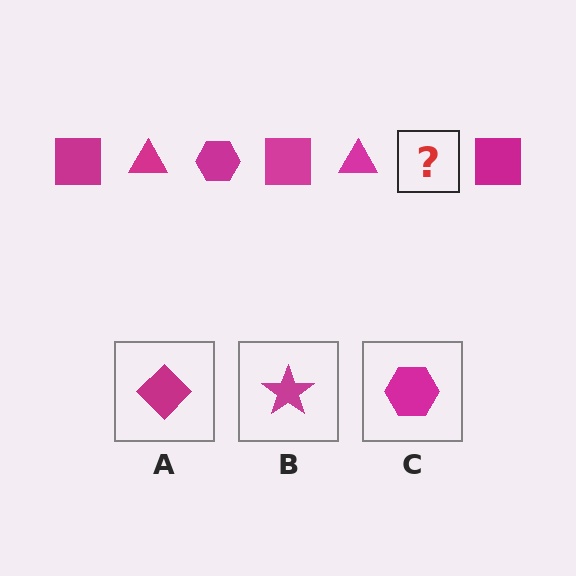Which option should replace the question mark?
Option C.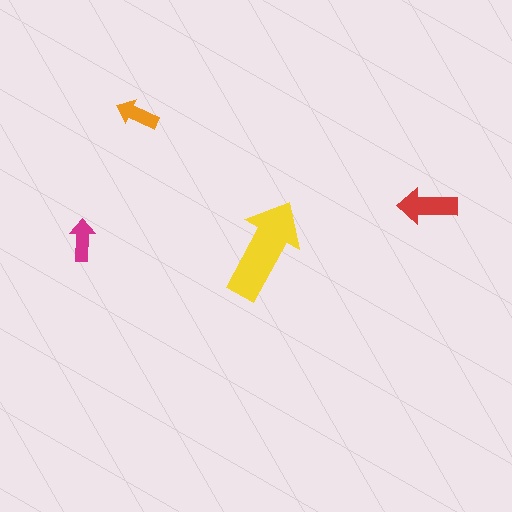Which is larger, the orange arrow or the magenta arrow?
The orange one.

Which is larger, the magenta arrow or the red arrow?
The red one.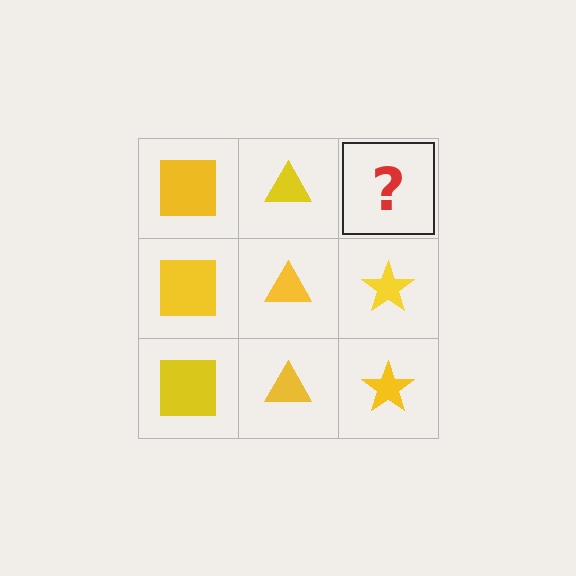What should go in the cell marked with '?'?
The missing cell should contain a yellow star.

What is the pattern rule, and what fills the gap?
The rule is that each column has a consistent shape. The gap should be filled with a yellow star.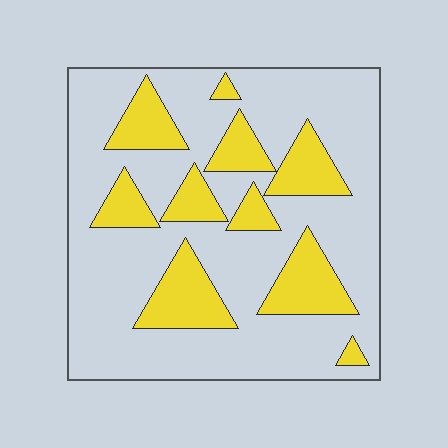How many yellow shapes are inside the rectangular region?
10.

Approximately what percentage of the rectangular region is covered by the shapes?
Approximately 25%.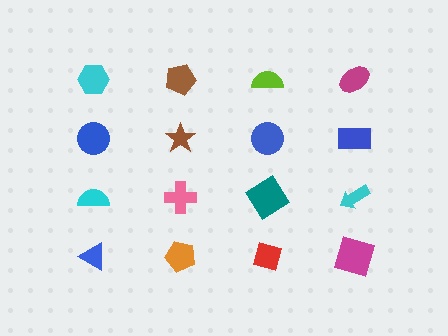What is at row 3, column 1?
A cyan semicircle.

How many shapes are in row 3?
4 shapes.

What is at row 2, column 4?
A blue rectangle.